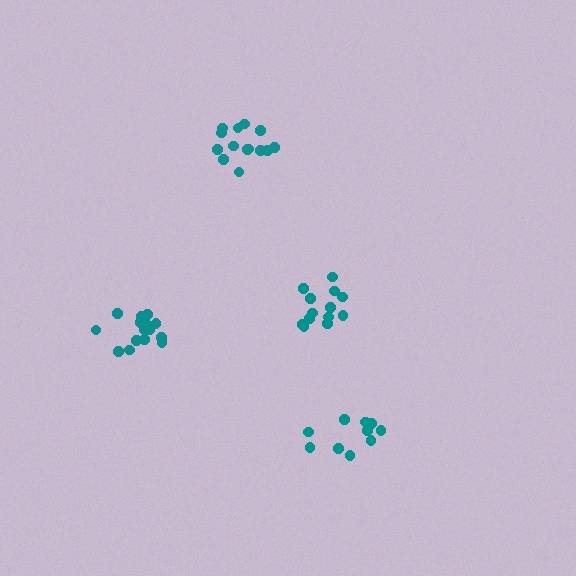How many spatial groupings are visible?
There are 4 spatial groupings.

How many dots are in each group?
Group 1: 15 dots, Group 2: 14 dots, Group 3: 10 dots, Group 4: 13 dots (52 total).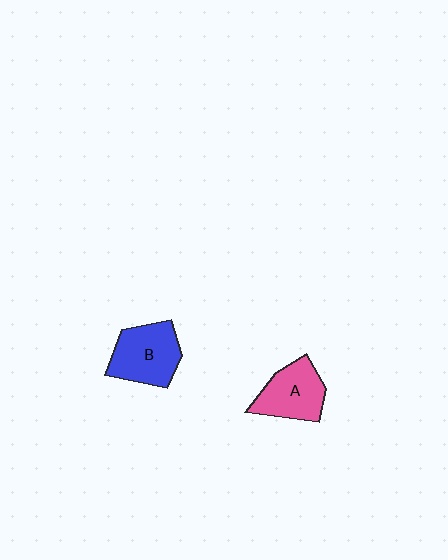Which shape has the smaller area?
Shape A (pink).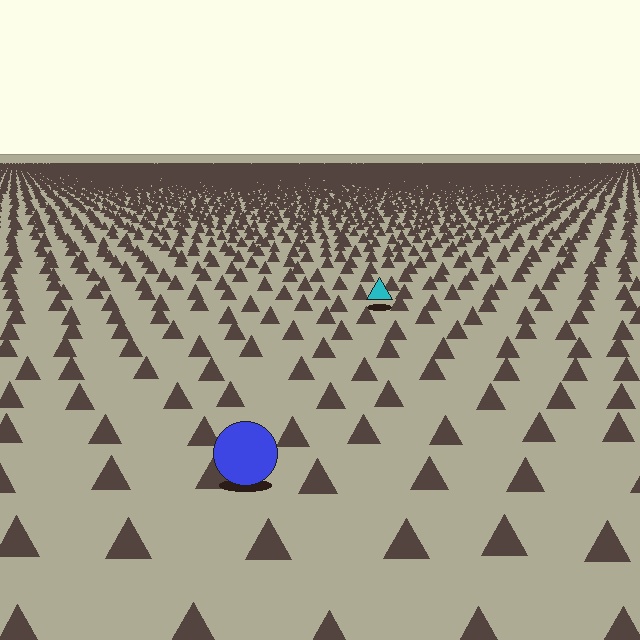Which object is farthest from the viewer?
The cyan triangle is farthest from the viewer. It appears smaller and the ground texture around it is denser.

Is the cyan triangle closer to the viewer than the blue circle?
No. The blue circle is closer — you can tell from the texture gradient: the ground texture is coarser near it.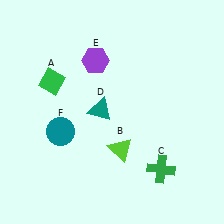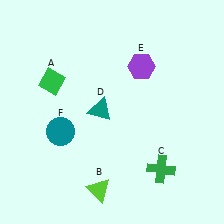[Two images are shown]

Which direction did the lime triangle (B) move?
The lime triangle (B) moved down.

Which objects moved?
The objects that moved are: the lime triangle (B), the purple hexagon (E).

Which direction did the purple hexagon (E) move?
The purple hexagon (E) moved right.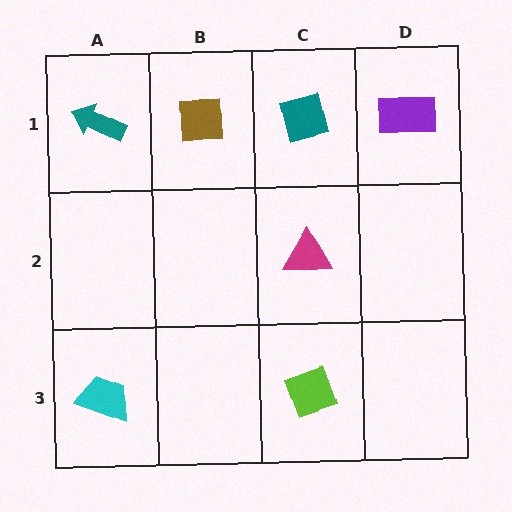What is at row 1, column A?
A teal arrow.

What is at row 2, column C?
A magenta triangle.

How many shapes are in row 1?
4 shapes.